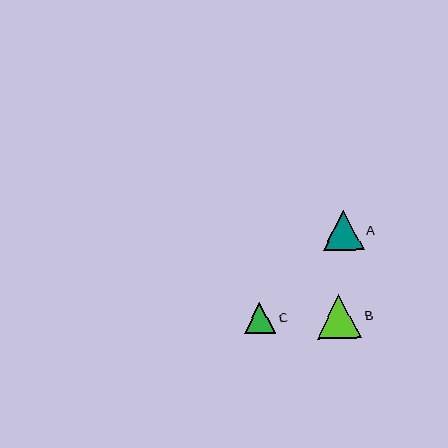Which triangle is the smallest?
Triangle C is the smallest with a size of approximately 31 pixels.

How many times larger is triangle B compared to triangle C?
Triangle B is approximately 1.4 times the size of triangle C.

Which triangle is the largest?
Triangle B is the largest with a size of approximately 44 pixels.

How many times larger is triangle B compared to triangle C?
Triangle B is approximately 1.4 times the size of triangle C.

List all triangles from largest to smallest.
From largest to smallest: B, A, C.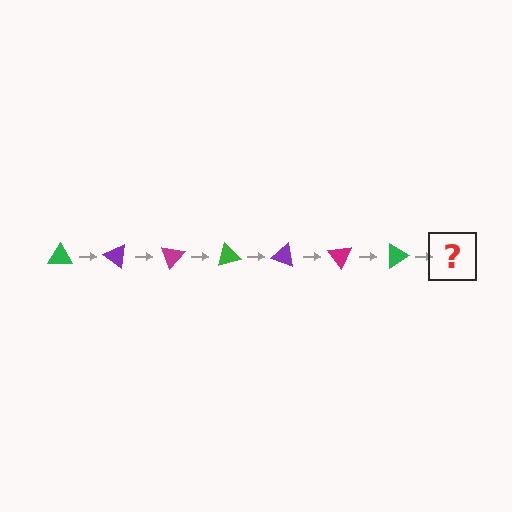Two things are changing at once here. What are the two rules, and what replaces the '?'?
The two rules are that it rotates 35 degrees each step and the color cycles through green, purple, and magenta. The '?' should be a purple triangle, rotated 245 degrees from the start.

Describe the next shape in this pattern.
It should be a purple triangle, rotated 245 degrees from the start.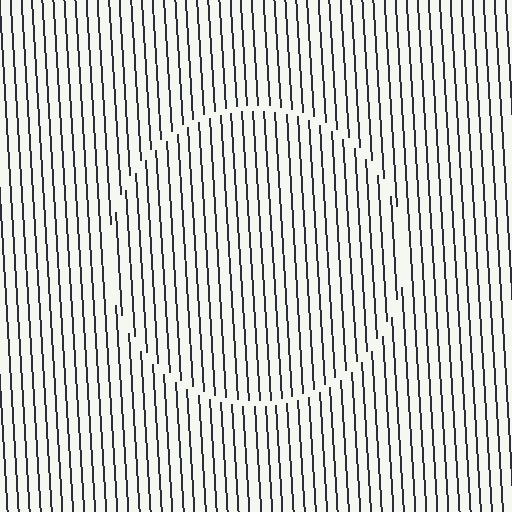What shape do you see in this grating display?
An illusory circle. The interior of the shape contains the same grating, shifted by half a period — the contour is defined by the phase discontinuity where line-ends from the inner and outer gratings abut.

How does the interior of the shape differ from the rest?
The interior of the shape contains the same grating, shifted by half a period — the contour is defined by the phase discontinuity where line-ends from the inner and outer gratings abut.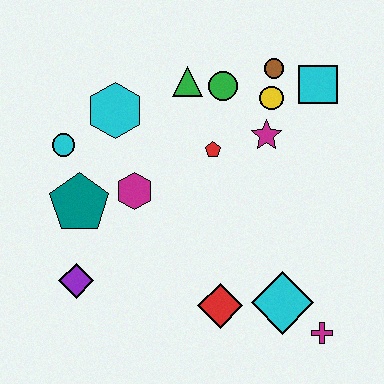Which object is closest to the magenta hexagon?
The teal pentagon is closest to the magenta hexagon.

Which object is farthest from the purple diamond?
The cyan square is farthest from the purple diamond.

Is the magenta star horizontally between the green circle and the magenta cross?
Yes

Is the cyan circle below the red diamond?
No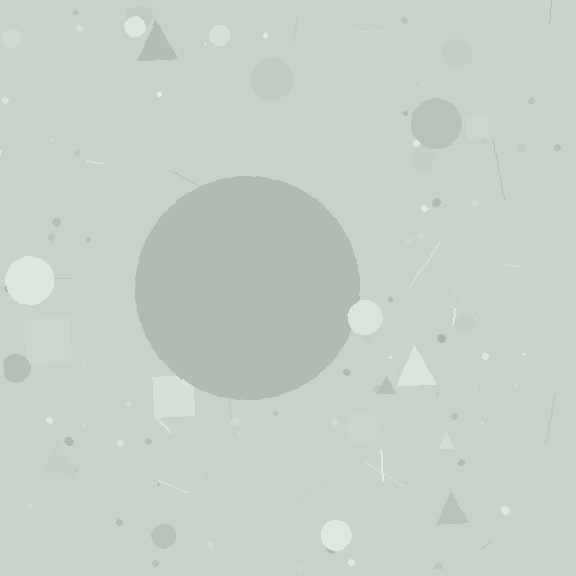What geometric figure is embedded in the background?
A circle is embedded in the background.